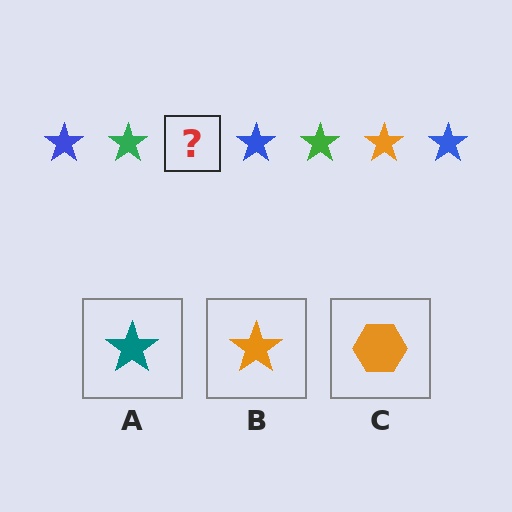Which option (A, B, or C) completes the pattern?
B.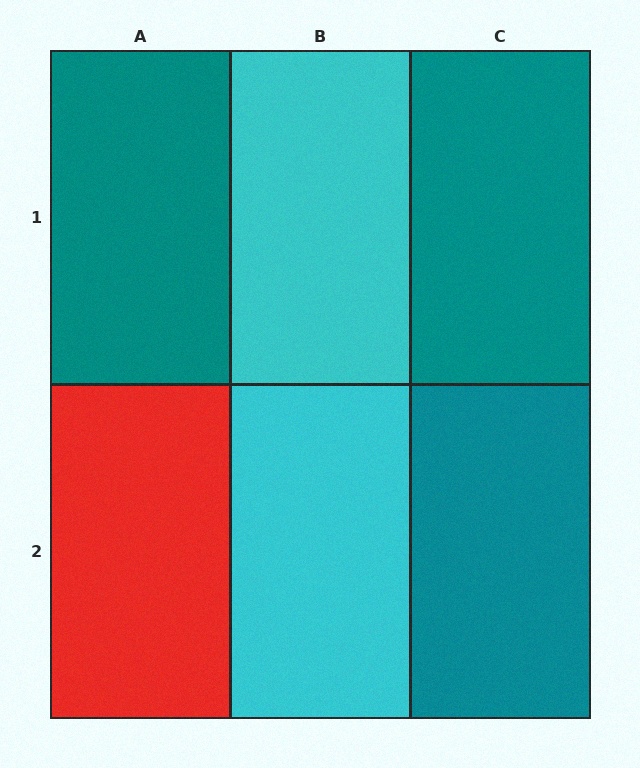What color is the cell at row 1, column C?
Teal.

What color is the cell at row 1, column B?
Cyan.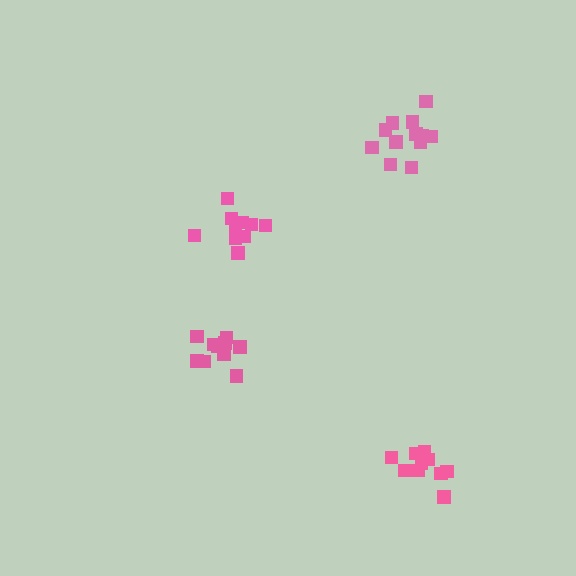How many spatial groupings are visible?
There are 4 spatial groupings.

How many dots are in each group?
Group 1: 11 dots, Group 2: 11 dots, Group 3: 10 dots, Group 4: 12 dots (44 total).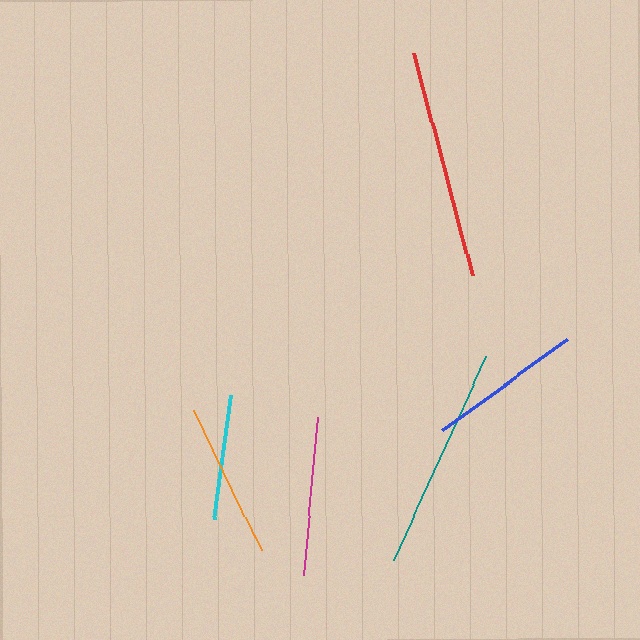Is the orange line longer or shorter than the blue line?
The orange line is longer than the blue line.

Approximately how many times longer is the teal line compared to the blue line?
The teal line is approximately 1.4 times the length of the blue line.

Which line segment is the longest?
The red line is the longest at approximately 229 pixels.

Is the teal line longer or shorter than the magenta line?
The teal line is longer than the magenta line.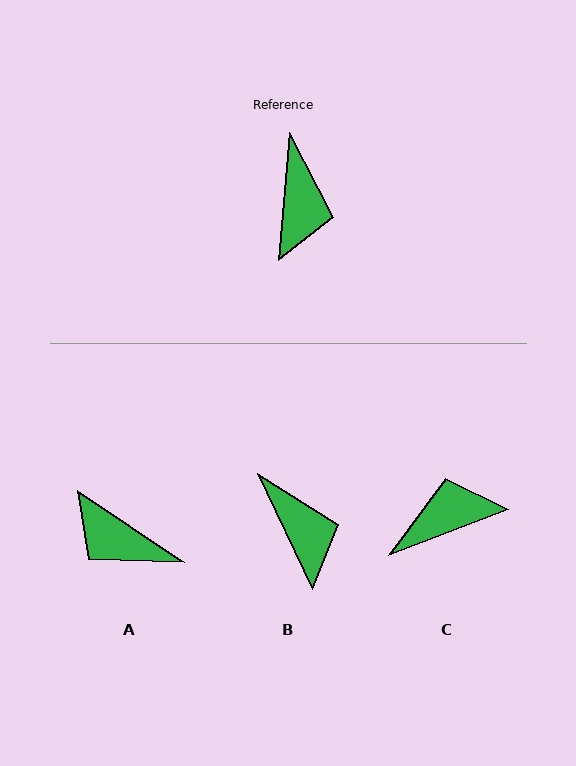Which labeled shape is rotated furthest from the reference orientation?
A, about 119 degrees away.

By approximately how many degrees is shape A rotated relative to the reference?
Approximately 119 degrees clockwise.